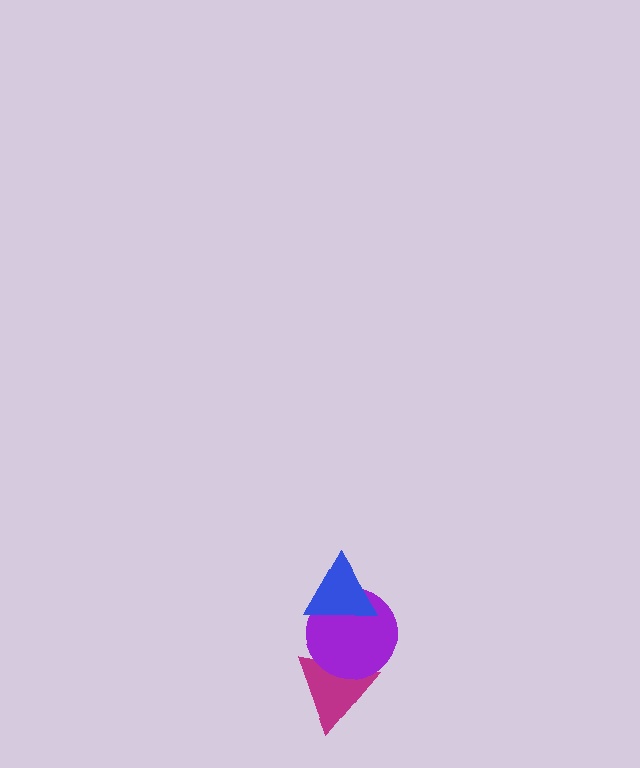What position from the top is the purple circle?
The purple circle is 2nd from the top.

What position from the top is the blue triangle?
The blue triangle is 1st from the top.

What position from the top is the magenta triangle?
The magenta triangle is 3rd from the top.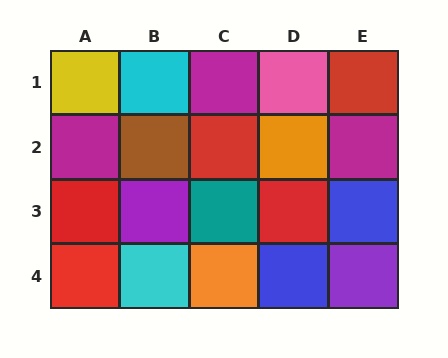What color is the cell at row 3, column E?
Blue.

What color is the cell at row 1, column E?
Red.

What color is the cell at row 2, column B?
Brown.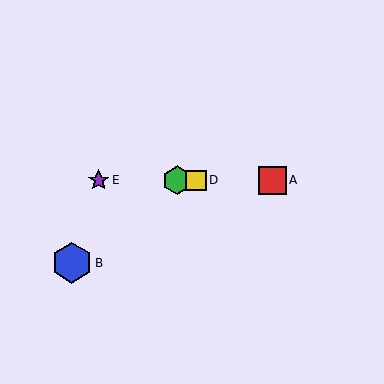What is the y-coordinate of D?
Object D is at y≈180.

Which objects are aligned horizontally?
Objects A, C, D, E are aligned horizontally.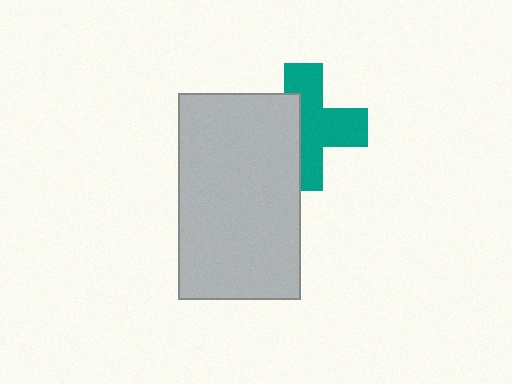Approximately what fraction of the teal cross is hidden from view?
Roughly 41% of the teal cross is hidden behind the light gray rectangle.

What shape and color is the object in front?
The object in front is a light gray rectangle.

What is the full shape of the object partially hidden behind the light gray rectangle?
The partially hidden object is a teal cross.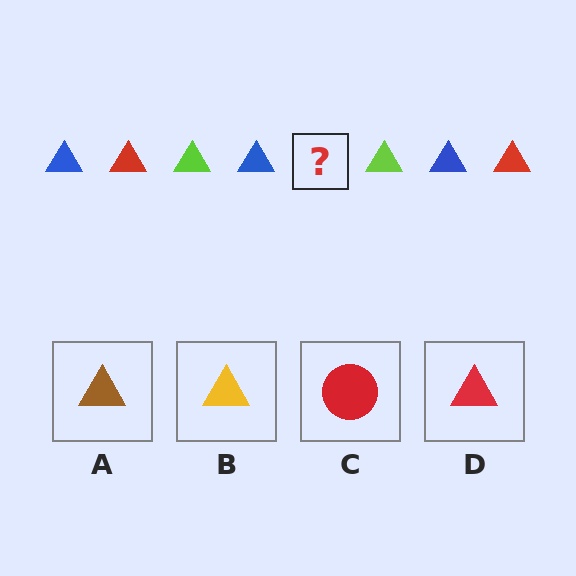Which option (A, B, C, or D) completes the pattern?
D.